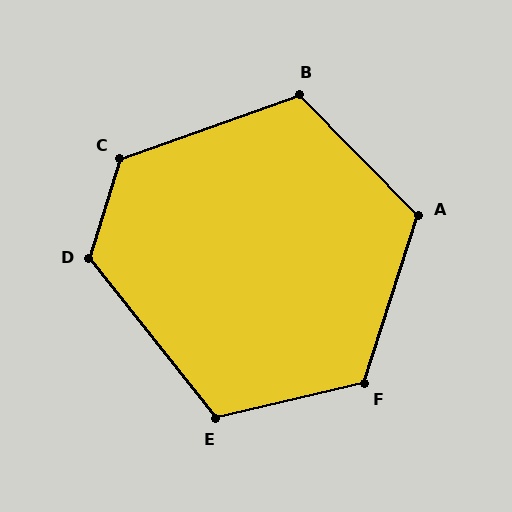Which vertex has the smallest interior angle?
B, at approximately 115 degrees.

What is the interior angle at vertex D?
Approximately 124 degrees (obtuse).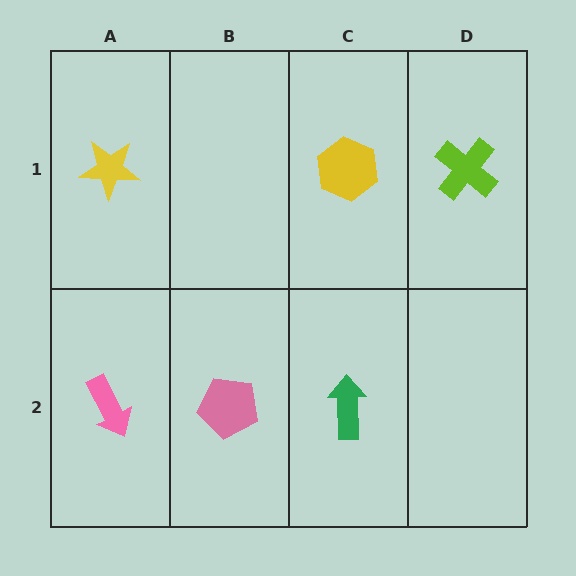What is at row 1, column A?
A yellow star.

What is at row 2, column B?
A pink pentagon.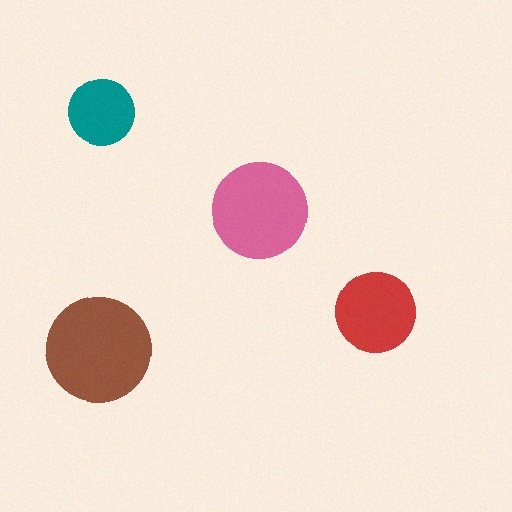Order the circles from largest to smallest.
the brown one, the pink one, the red one, the teal one.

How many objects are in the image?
There are 4 objects in the image.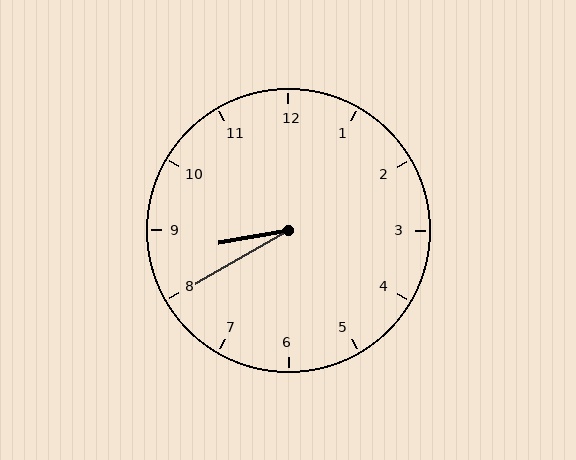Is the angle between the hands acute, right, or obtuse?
It is acute.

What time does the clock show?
8:40.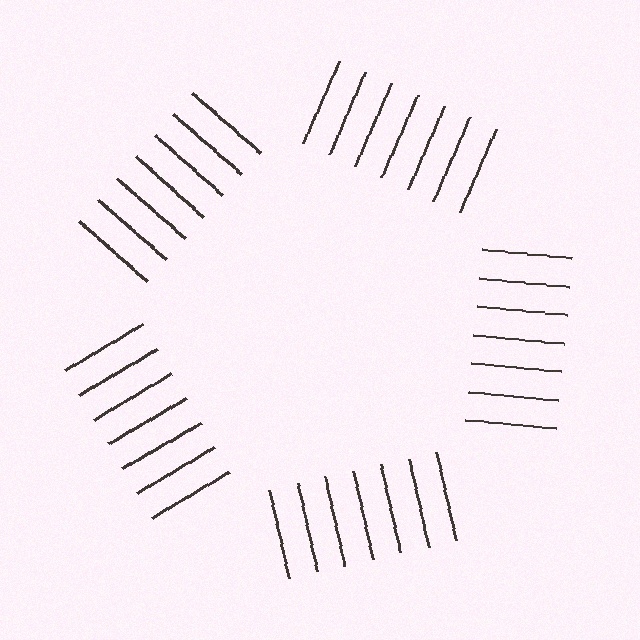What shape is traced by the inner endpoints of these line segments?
An illusory pentagon — the line segments terminate on its edges but no continuous stroke is drawn.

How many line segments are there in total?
35 — 7 along each of the 5 edges.